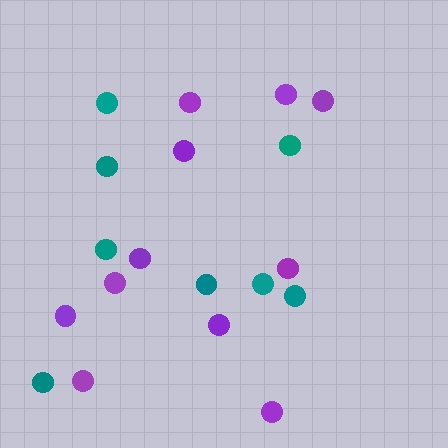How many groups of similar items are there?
There are 2 groups: one group of purple circles (11) and one group of teal circles (8).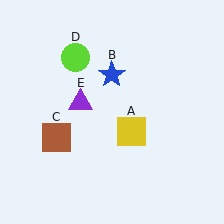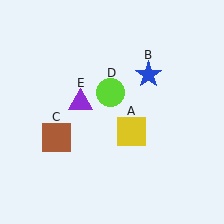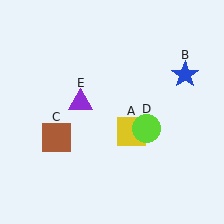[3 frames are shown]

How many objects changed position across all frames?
2 objects changed position: blue star (object B), lime circle (object D).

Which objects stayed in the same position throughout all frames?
Yellow square (object A) and brown square (object C) and purple triangle (object E) remained stationary.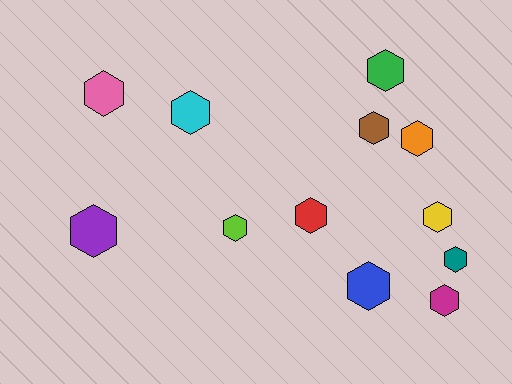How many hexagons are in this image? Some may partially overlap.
There are 12 hexagons.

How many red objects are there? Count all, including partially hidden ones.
There is 1 red object.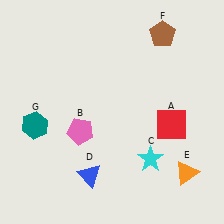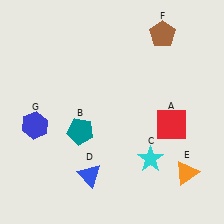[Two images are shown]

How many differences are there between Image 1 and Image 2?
There are 2 differences between the two images.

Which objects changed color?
B changed from pink to teal. G changed from teal to blue.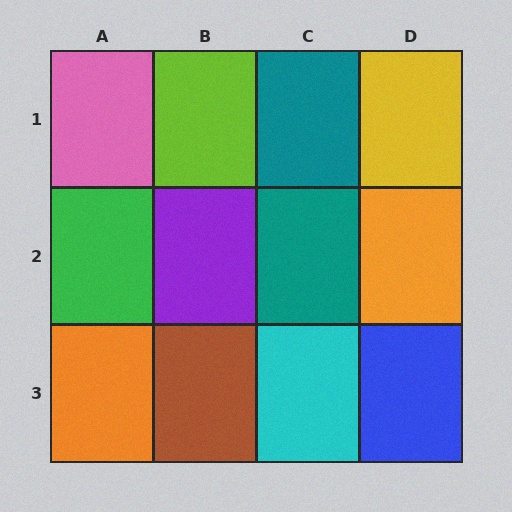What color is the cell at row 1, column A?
Pink.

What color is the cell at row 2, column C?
Teal.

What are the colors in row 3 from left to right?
Orange, brown, cyan, blue.